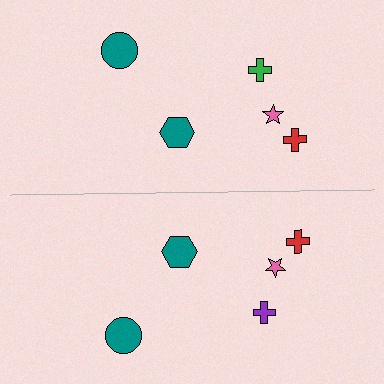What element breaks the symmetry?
The purple cross on the bottom side breaks the symmetry — its mirror counterpart is green.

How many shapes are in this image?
There are 10 shapes in this image.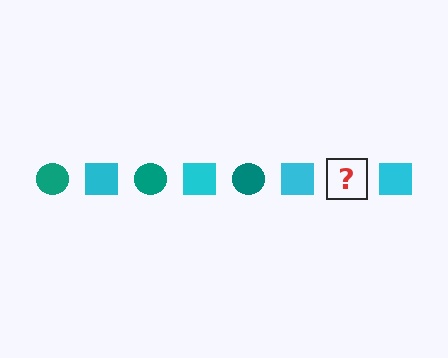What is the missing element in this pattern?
The missing element is a teal circle.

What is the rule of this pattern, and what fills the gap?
The rule is that the pattern alternates between teal circle and cyan square. The gap should be filled with a teal circle.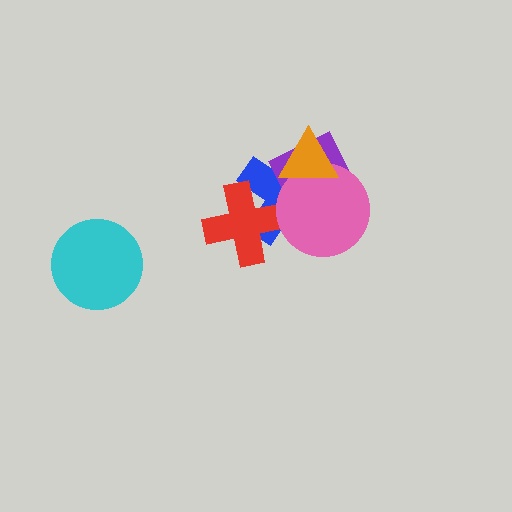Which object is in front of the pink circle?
The orange triangle is in front of the pink circle.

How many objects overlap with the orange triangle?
3 objects overlap with the orange triangle.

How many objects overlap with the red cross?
1 object overlaps with the red cross.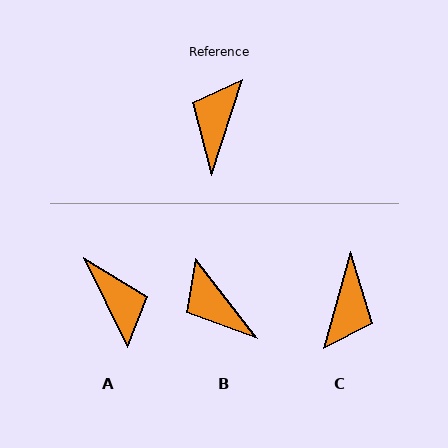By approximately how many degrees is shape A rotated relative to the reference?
Approximately 136 degrees clockwise.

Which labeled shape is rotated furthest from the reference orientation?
C, about 178 degrees away.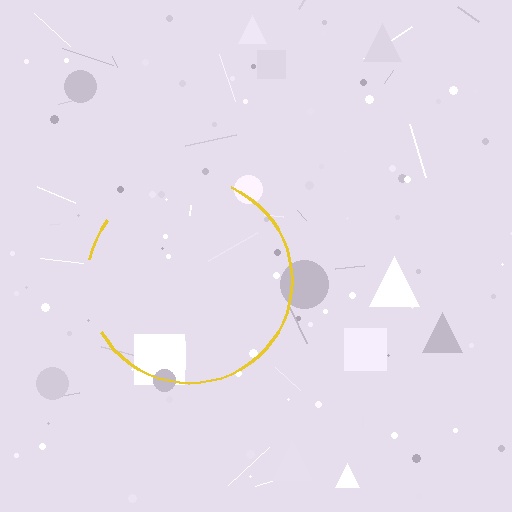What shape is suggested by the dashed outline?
The dashed outline suggests a circle.